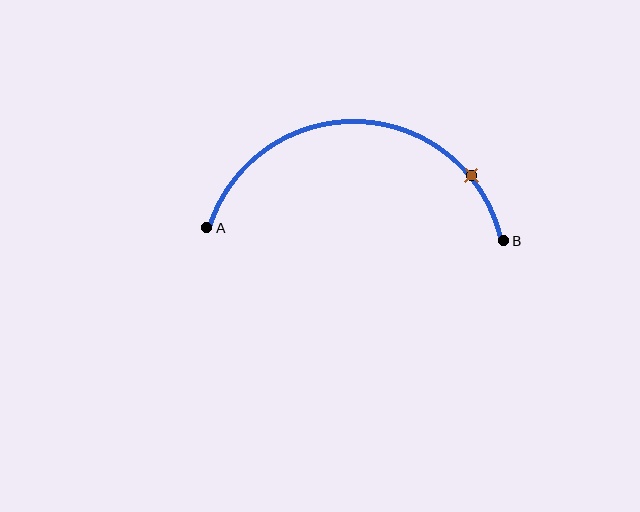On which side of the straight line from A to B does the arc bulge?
The arc bulges above the straight line connecting A and B.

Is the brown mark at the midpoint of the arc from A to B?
No. The brown mark lies on the arc but is closer to endpoint B. The arc midpoint would be at the point on the curve equidistant along the arc from both A and B.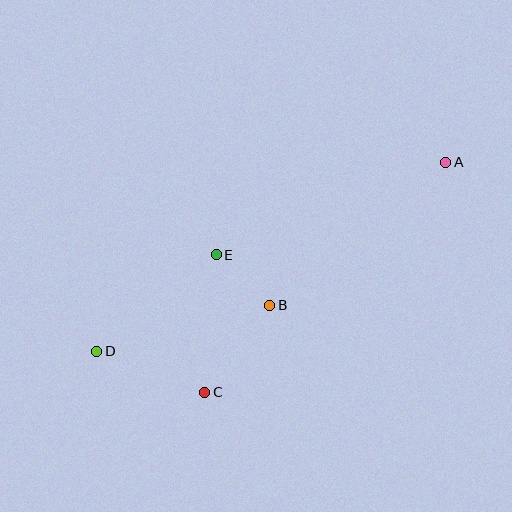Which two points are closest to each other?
Points B and E are closest to each other.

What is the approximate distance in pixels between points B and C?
The distance between B and C is approximately 109 pixels.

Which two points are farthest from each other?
Points A and D are farthest from each other.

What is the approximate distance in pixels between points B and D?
The distance between B and D is approximately 179 pixels.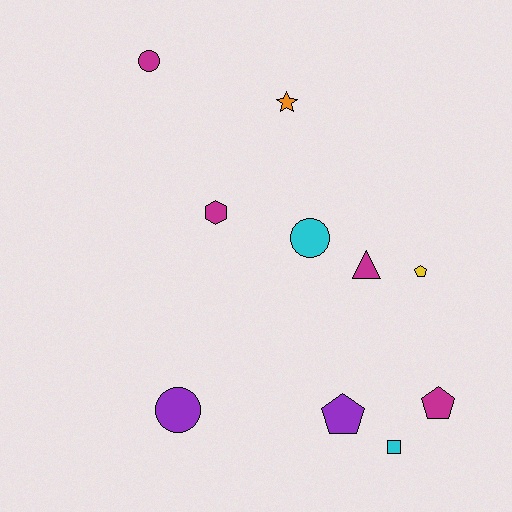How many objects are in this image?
There are 10 objects.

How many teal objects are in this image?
There are no teal objects.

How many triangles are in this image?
There is 1 triangle.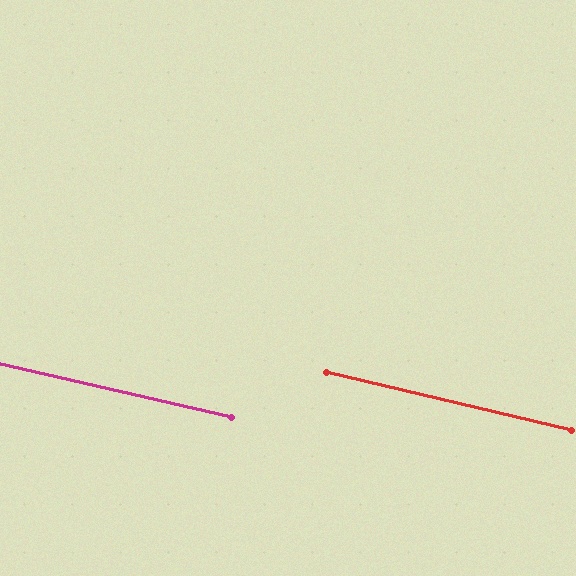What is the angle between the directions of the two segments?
Approximately 1 degree.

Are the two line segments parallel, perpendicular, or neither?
Parallel — their directions differ by only 0.5°.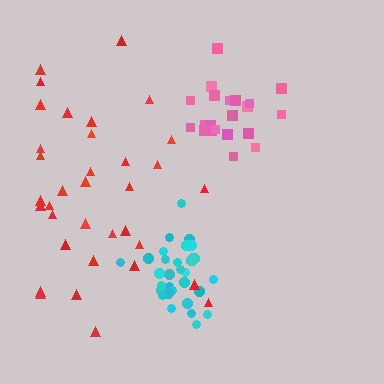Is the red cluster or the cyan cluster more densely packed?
Cyan.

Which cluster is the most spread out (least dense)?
Red.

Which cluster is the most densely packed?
Pink.